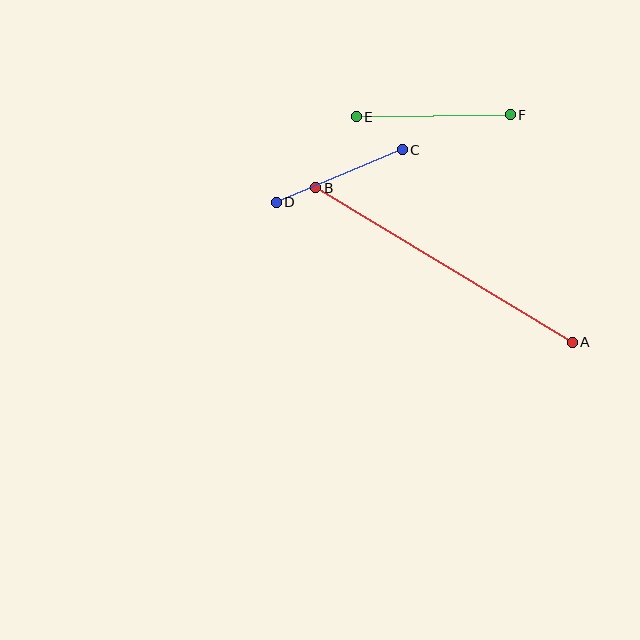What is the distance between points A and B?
The distance is approximately 300 pixels.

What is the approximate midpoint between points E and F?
The midpoint is at approximately (433, 116) pixels.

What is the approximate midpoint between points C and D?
The midpoint is at approximately (339, 176) pixels.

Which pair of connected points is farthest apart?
Points A and B are farthest apart.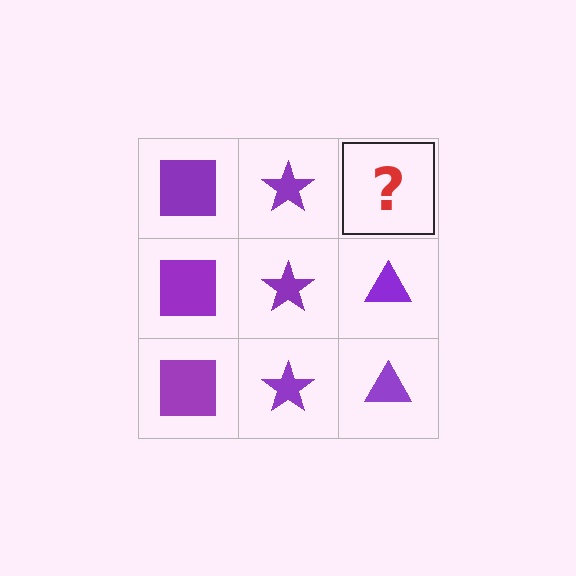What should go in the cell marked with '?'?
The missing cell should contain a purple triangle.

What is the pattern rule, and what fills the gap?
The rule is that each column has a consistent shape. The gap should be filled with a purple triangle.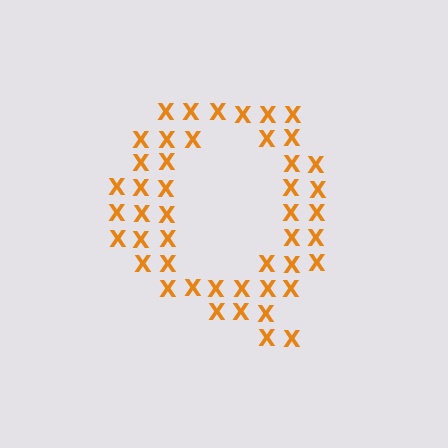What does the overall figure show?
The overall figure shows the letter Q.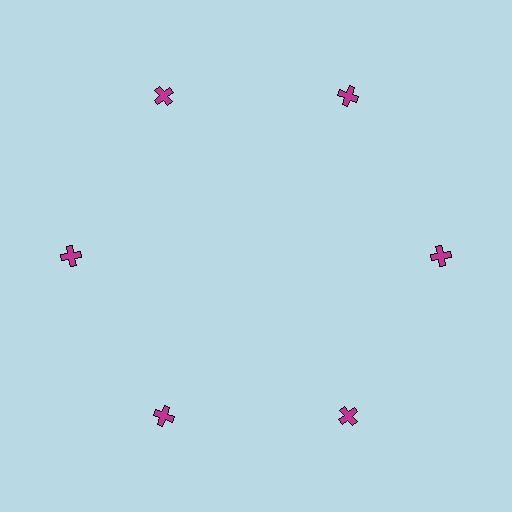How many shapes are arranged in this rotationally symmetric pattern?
There are 6 shapes, arranged in 6 groups of 1.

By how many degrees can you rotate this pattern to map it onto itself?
The pattern maps onto itself every 60 degrees of rotation.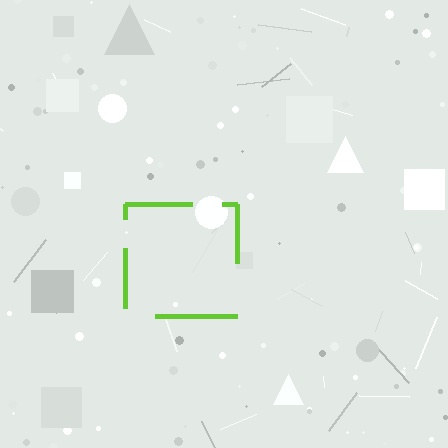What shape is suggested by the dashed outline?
The dashed outline suggests a square.